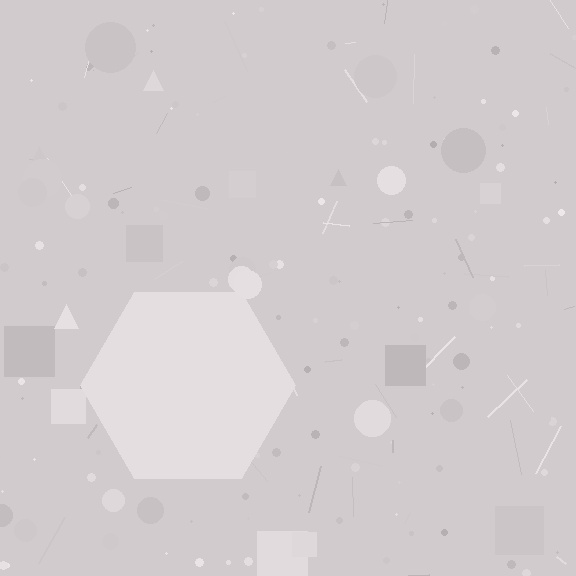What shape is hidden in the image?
A hexagon is hidden in the image.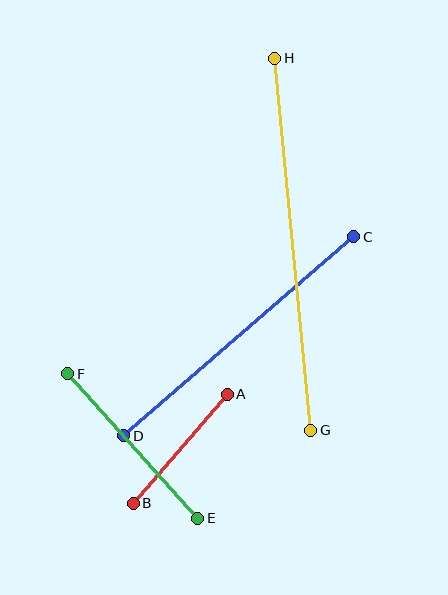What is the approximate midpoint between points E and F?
The midpoint is at approximately (133, 446) pixels.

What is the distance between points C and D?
The distance is approximately 304 pixels.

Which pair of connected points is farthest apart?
Points G and H are farthest apart.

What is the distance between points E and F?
The distance is approximately 194 pixels.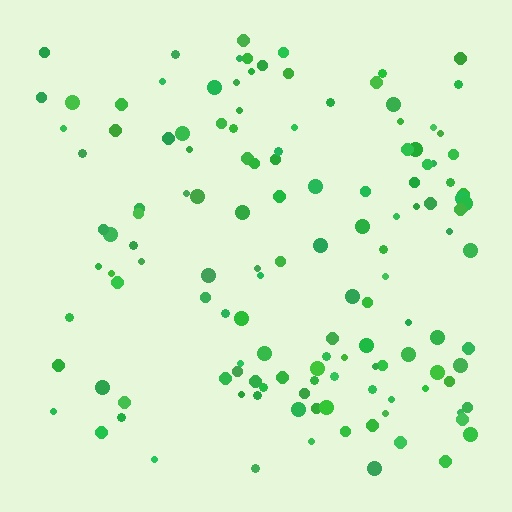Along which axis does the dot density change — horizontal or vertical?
Horizontal.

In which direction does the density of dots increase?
From left to right, with the right side densest.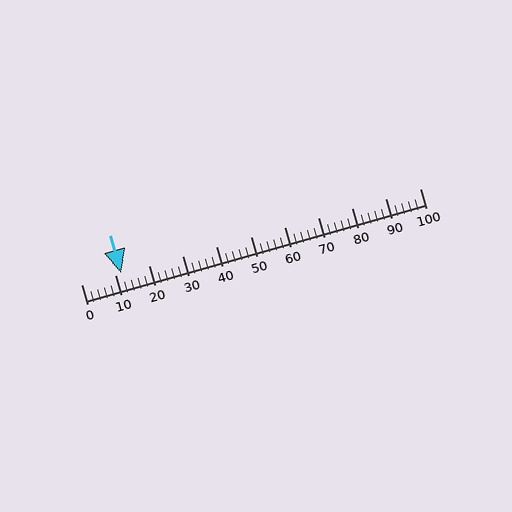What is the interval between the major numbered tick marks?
The major tick marks are spaced 10 units apart.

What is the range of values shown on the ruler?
The ruler shows values from 0 to 100.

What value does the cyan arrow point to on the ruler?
The cyan arrow points to approximately 12.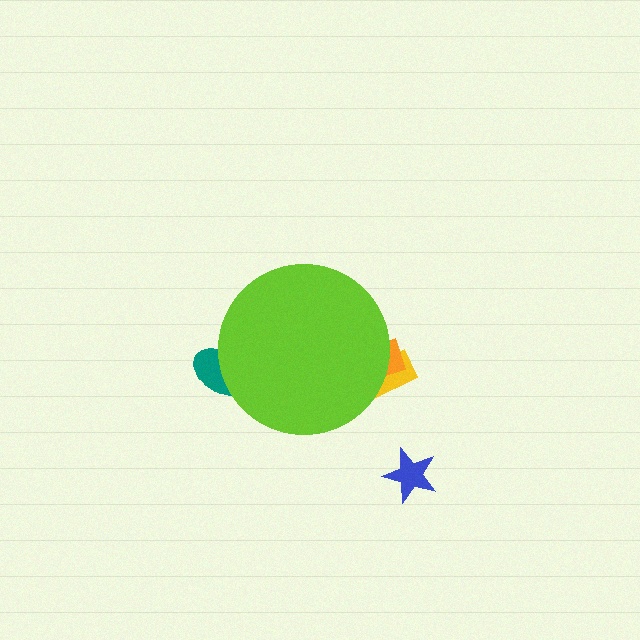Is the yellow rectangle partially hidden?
Yes, the yellow rectangle is partially hidden behind the lime circle.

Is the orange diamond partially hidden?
Yes, the orange diamond is partially hidden behind the lime circle.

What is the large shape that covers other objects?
A lime circle.